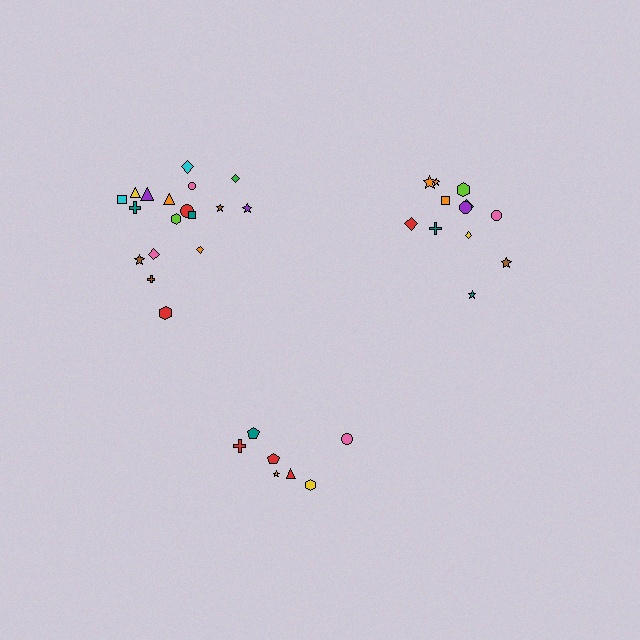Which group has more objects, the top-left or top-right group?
The top-left group.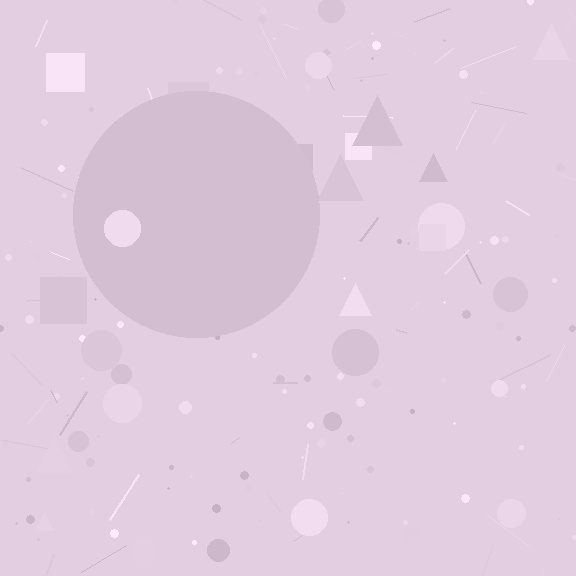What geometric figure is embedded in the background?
A circle is embedded in the background.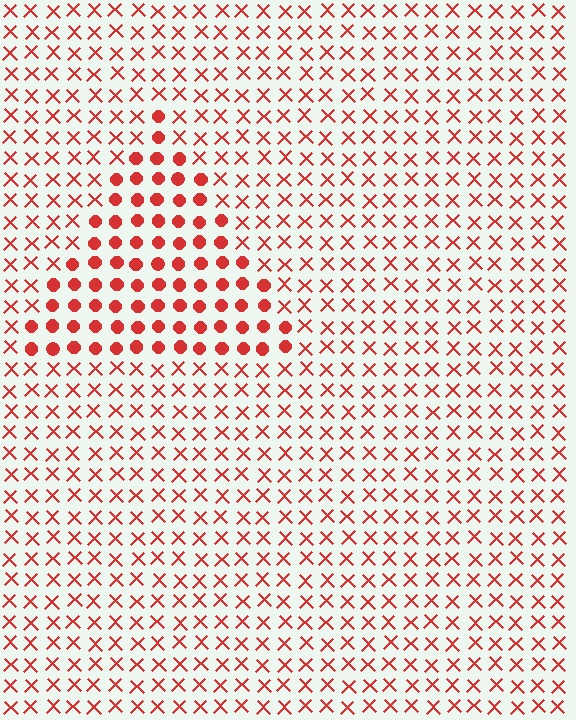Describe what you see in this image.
The image is filled with small red elements arranged in a uniform grid. A triangle-shaped region contains circles, while the surrounding area contains X marks. The boundary is defined purely by the change in element shape.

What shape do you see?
I see a triangle.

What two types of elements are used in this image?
The image uses circles inside the triangle region and X marks outside it.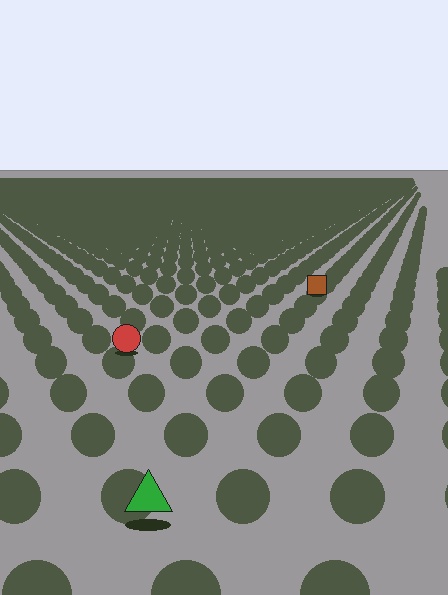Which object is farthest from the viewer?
The brown square is farthest from the viewer. It appears smaller and the ground texture around it is denser.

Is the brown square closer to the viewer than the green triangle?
No. The green triangle is closer — you can tell from the texture gradient: the ground texture is coarser near it.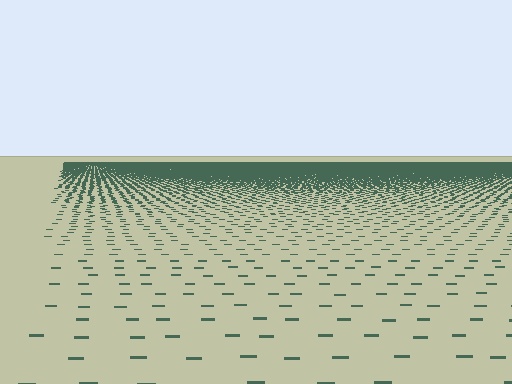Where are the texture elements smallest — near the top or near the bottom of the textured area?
Near the top.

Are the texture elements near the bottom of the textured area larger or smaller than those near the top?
Larger. Near the bottom, elements are closer to the viewer and appear at a bigger on-screen size.